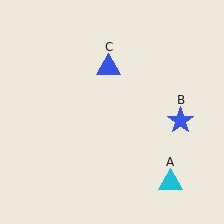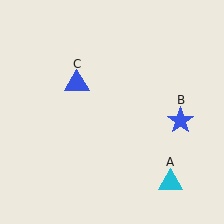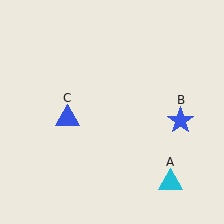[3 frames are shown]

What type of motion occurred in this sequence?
The blue triangle (object C) rotated counterclockwise around the center of the scene.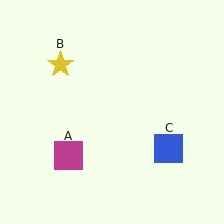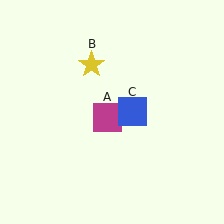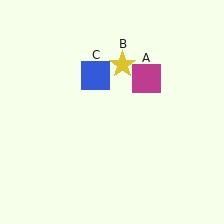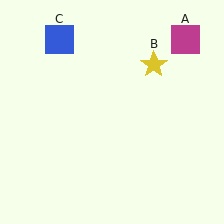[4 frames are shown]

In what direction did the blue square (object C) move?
The blue square (object C) moved up and to the left.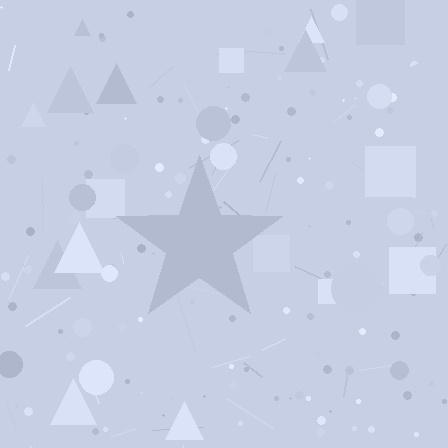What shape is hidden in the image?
A star is hidden in the image.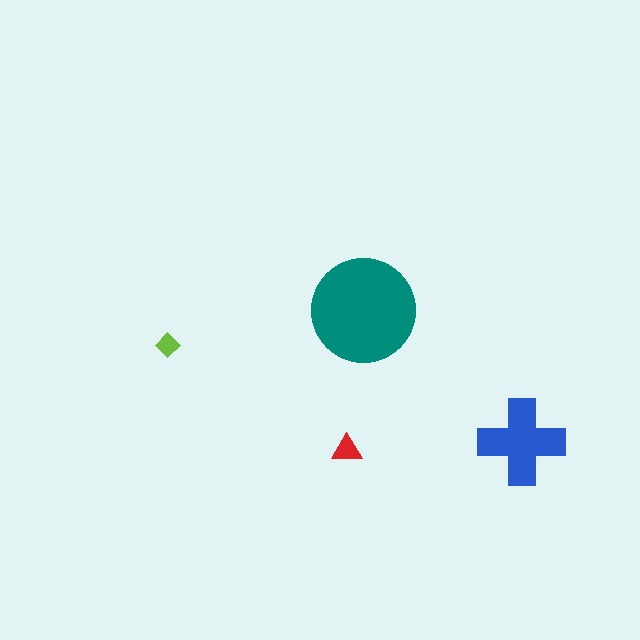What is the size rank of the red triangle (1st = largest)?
3rd.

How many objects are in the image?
There are 4 objects in the image.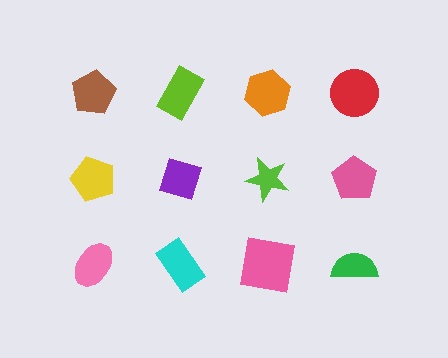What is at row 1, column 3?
An orange hexagon.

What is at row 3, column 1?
A pink ellipse.